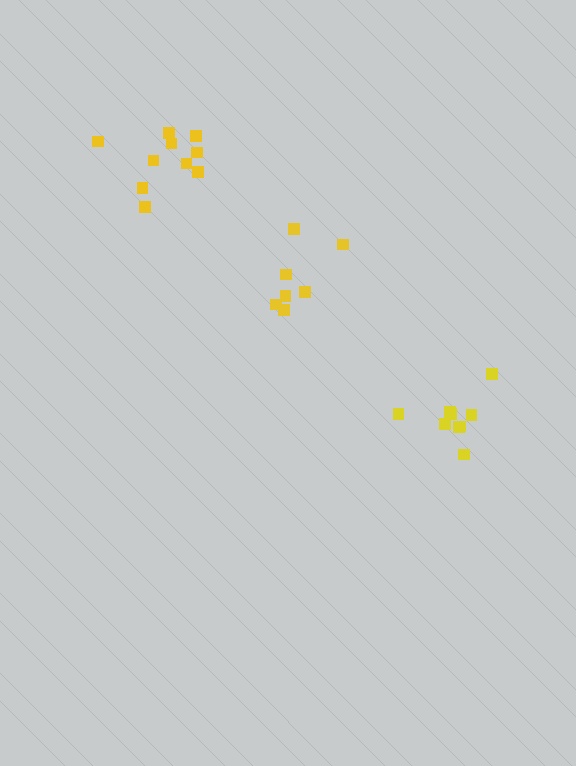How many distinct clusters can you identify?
There are 3 distinct clusters.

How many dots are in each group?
Group 1: 10 dots, Group 2: 7 dots, Group 3: 9 dots (26 total).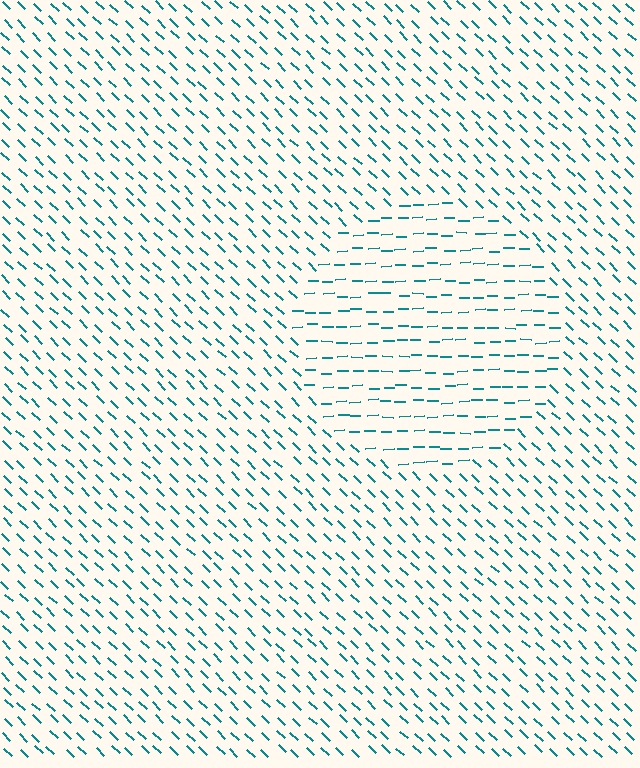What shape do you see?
I see a circle.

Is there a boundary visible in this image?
Yes, there is a texture boundary formed by a change in line orientation.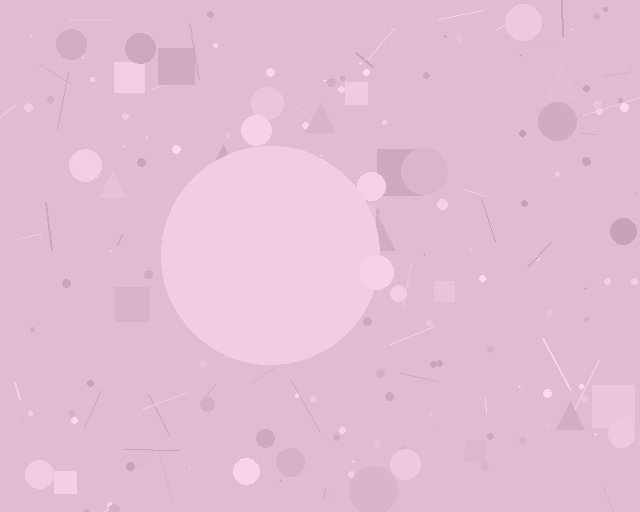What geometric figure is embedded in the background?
A circle is embedded in the background.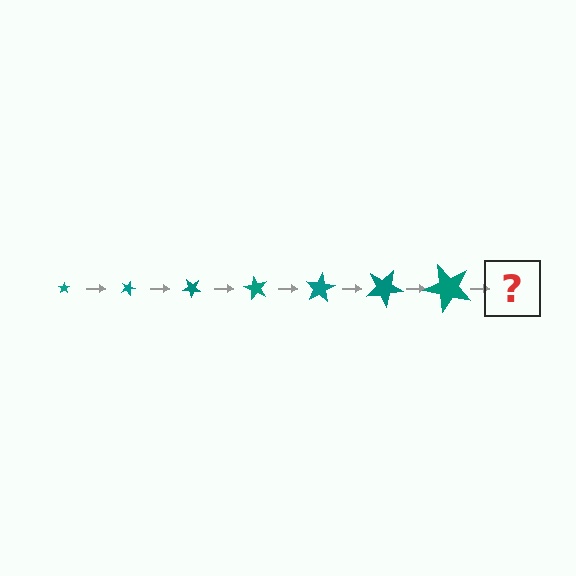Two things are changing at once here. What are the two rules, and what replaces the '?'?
The two rules are that the star grows larger each step and it rotates 20 degrees each step. The '?' should be a star, larger than the previous one and rotated 140 degrees from the start.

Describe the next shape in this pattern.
It should be a star, larger than the previous one and rotated 140 degrees from the start.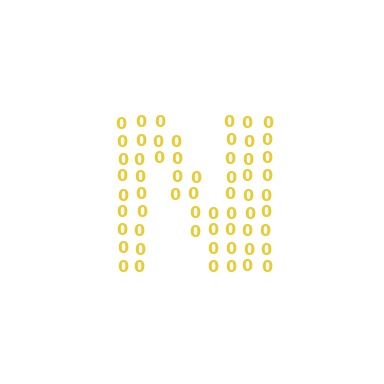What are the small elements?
The small elements are digit 0's.